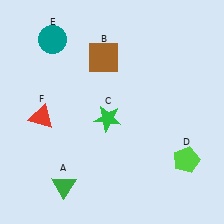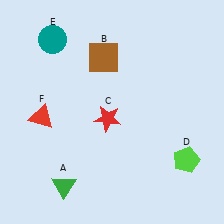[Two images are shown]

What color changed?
The star (C) changed from green in Image 1 to red in Image 2.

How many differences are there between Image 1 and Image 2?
There is 1 difference between the two images.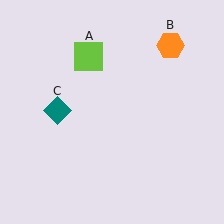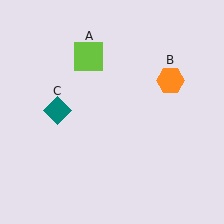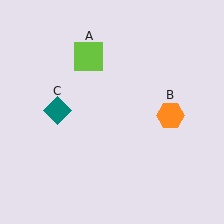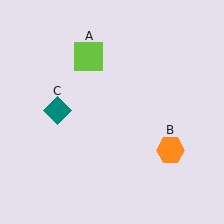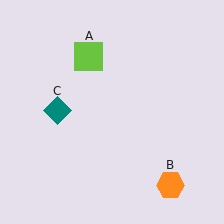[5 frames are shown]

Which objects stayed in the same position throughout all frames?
Lime square (object A) and teal diamond (object C) remained stationary.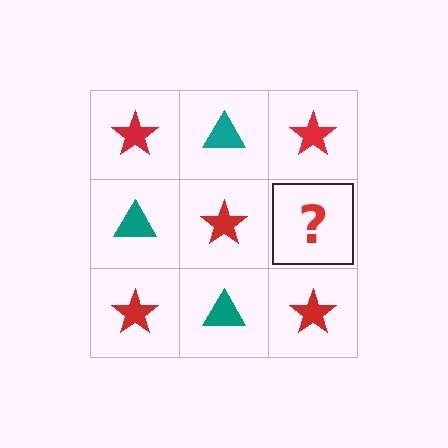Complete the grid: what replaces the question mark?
The question mark should be replaced with a teal triangle.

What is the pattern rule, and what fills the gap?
The rule is that it alternates red star and teal triangle in a checkerboard pattern. The gap should be filled with a teal triangle.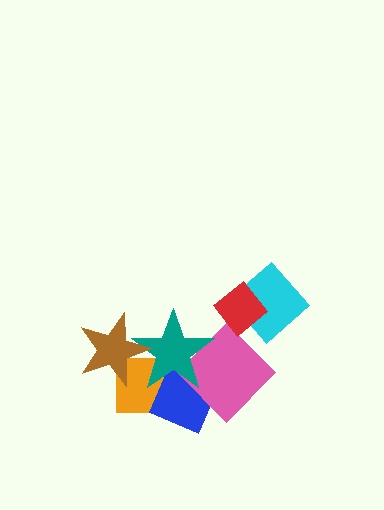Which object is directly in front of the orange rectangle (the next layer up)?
The blue square is directly in front of the orange rectangle.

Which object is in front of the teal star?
The brown star is in front of the teal star.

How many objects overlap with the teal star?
4 objects overlap with the teal star.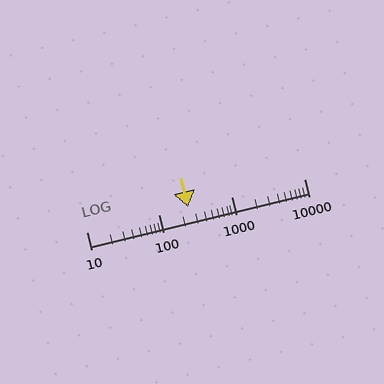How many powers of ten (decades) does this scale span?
The scale spans 3 decades, from 10 to 10000.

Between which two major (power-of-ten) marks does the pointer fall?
The pointer is between 100 and 1000.